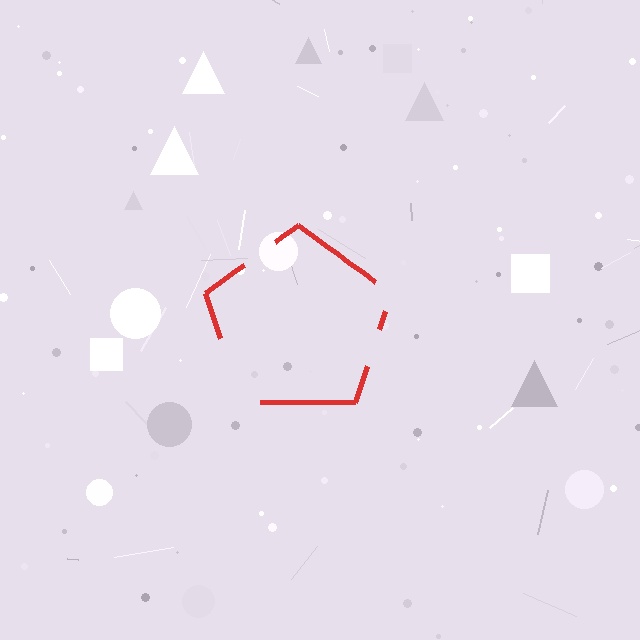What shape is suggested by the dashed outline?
The dashed outline suggests a pentagon.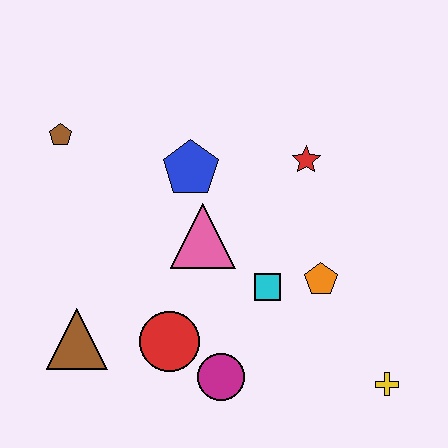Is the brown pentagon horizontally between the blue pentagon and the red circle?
No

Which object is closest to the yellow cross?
The orange pentagon is closest to the yellow cross.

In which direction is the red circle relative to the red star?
The red circle is below the red star.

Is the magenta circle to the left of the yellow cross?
Yes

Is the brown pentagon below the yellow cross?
No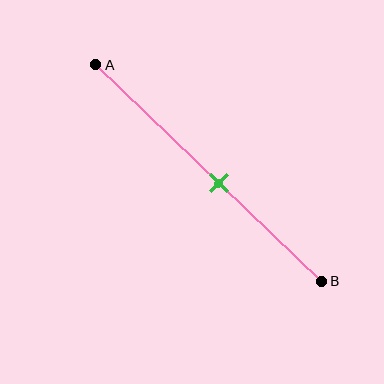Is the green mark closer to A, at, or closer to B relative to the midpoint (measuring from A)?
The green mark is closer to point B than the midpoint of segment AB.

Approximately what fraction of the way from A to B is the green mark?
The green mark is approximately 55% of the way from A to B.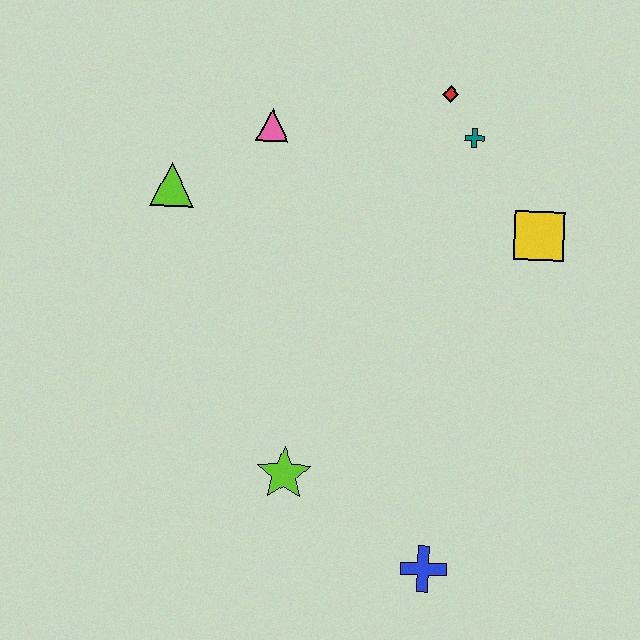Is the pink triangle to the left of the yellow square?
Yes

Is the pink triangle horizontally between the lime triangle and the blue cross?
Yes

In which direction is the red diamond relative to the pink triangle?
The red diamond is to the right of the pink triangle.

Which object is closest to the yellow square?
The teal cross is closest to the yellow square.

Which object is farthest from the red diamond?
The blue cross is farthest from the red diamond.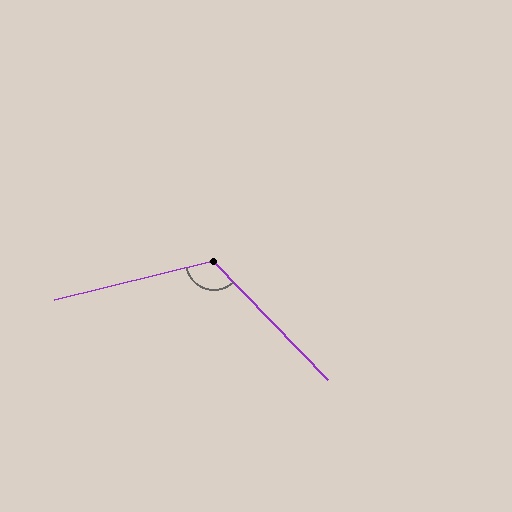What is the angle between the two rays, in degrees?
Approximately 120 degrees.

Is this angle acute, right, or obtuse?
It is obtuse.